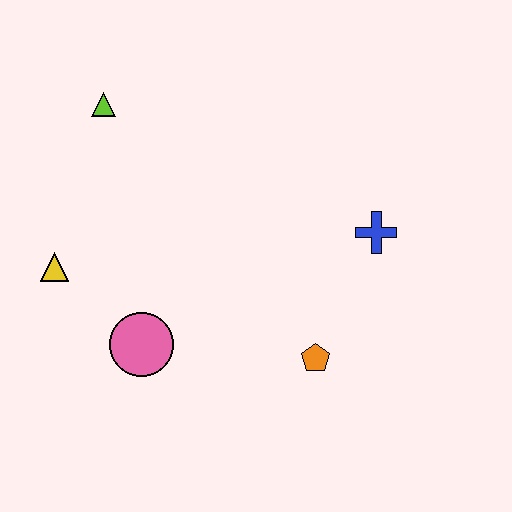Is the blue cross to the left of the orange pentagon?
No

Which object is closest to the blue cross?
The orange pentagon is closest to the blue cross.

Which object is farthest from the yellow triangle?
The blue cross is farthest from the yellow triangle.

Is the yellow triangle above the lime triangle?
No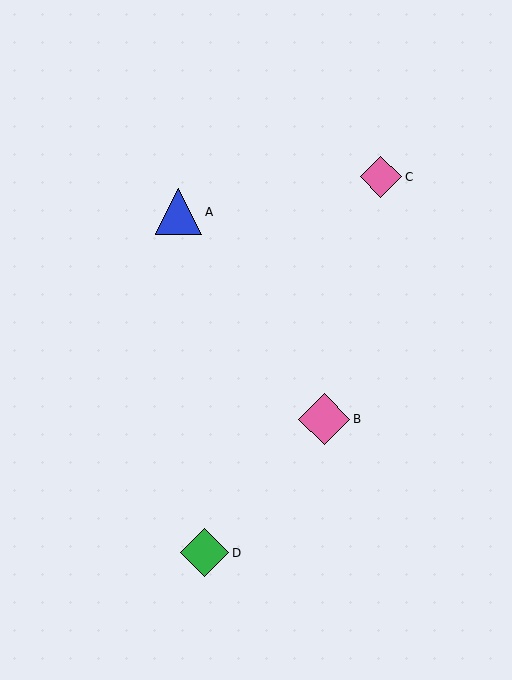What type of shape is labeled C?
Shape C is a pink diamond.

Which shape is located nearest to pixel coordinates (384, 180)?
The pink diamond (labeled C) at (381, 177) is nearest to that location.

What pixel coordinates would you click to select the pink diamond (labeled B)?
Click at (324, 419) to select the pink diamond B.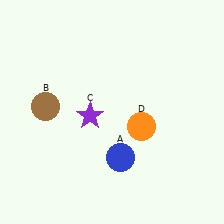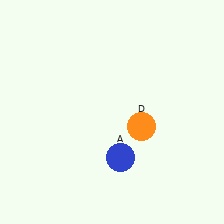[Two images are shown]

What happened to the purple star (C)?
The purple star (C) was removed in Image 2. It was in the bottom-left area of Image 1.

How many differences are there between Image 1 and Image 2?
There are 2 differences between the two images.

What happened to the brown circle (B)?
The brown circle (B) was removed in Image 2. It was in the top-left area of Image 1.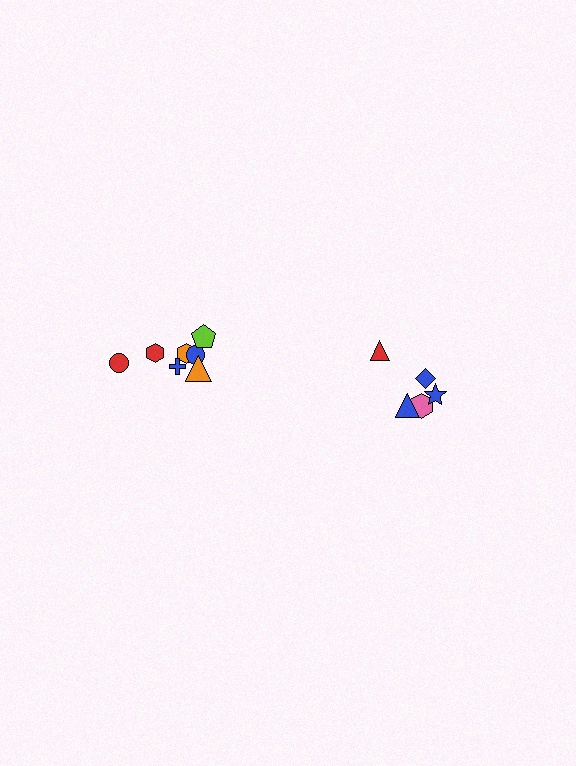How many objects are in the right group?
There are 5 objects.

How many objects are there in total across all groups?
There are 12 objects.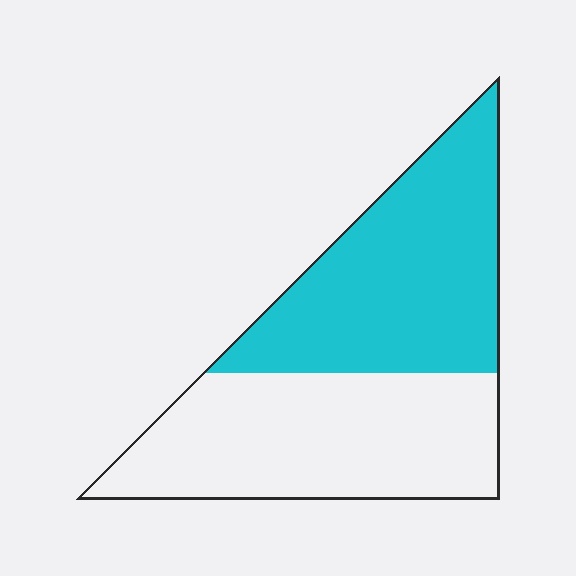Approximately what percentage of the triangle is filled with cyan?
Approximately 50%.